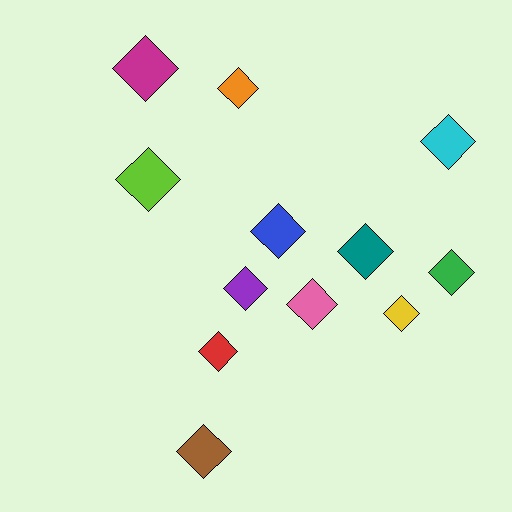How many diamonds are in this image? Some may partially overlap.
There are 12 diamonds.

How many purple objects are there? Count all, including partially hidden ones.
There is 1 purple object.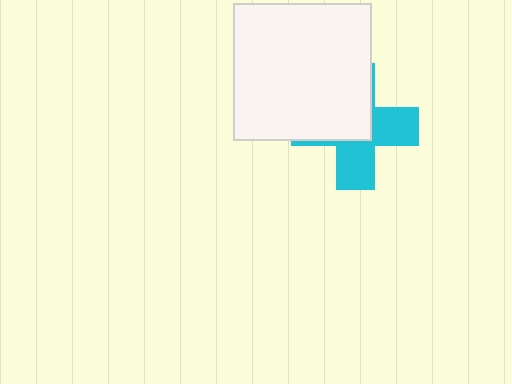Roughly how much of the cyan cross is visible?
About half of it is visible (roughly 49%).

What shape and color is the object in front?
The object in front is a white square.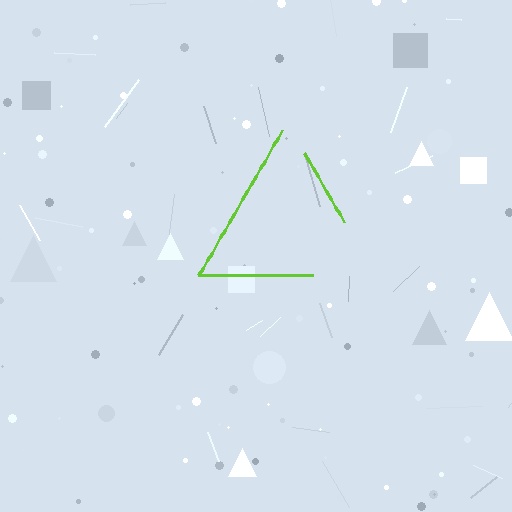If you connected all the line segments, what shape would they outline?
They would outline a triangle.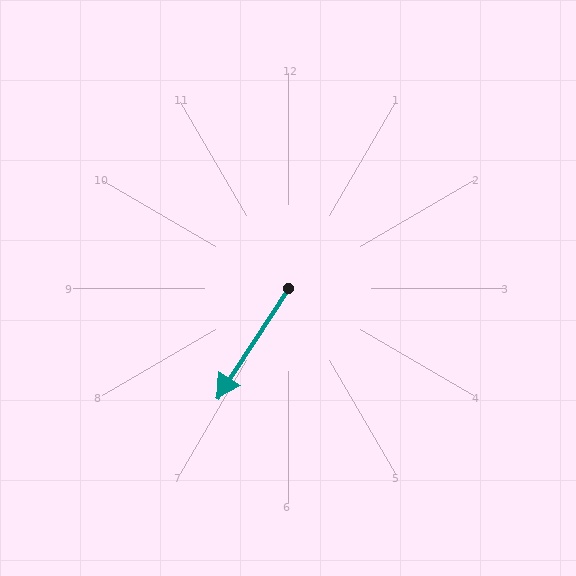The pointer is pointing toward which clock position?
Roughly 7 o'clock.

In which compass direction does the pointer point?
Southwest.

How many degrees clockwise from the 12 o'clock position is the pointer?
Approximately 213 degrees.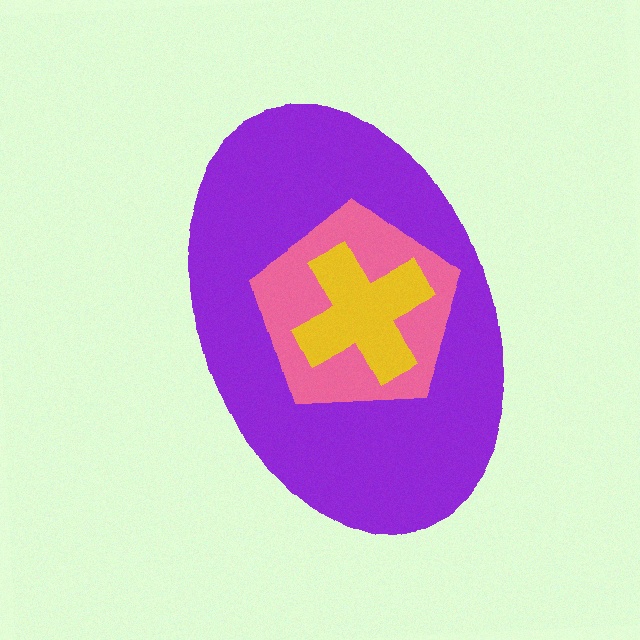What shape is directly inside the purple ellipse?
The pink pentagon.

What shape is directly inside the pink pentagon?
The yellow cross.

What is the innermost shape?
The yellow cross.